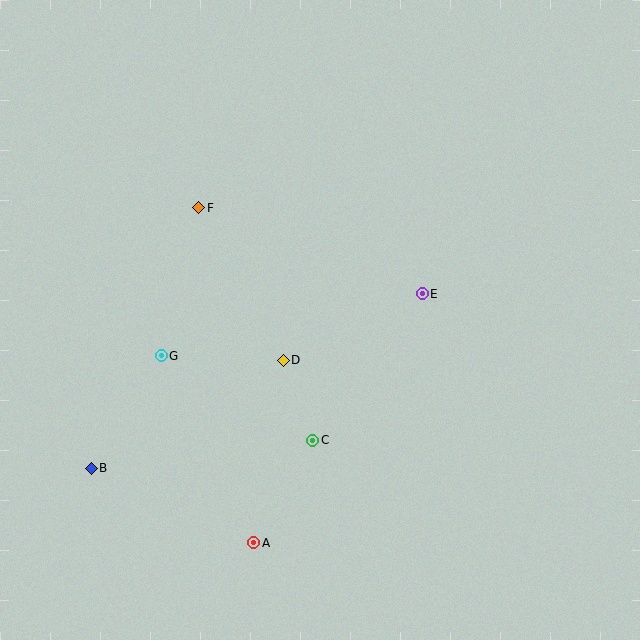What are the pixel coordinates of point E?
Point E is at (422, 294).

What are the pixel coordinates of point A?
Point A is at (254, 543).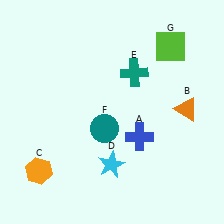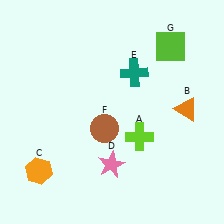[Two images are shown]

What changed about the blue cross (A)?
In Image 1, A is blue. In Image 2, it changed to lime.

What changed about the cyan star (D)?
In Image 1, D is cyan. In Image 2, it changed to pink.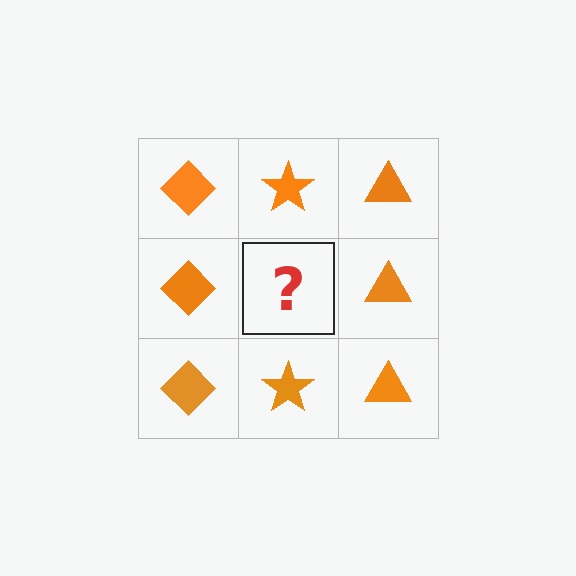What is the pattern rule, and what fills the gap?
The rule is that each column has a consistent shape. The gap should be filled with an orange star.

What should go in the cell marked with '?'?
The missing cell should contain an orange star.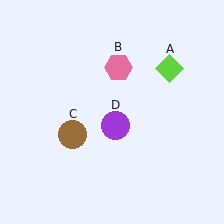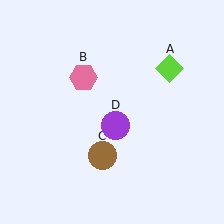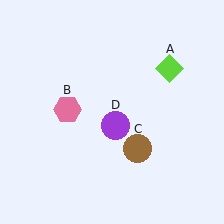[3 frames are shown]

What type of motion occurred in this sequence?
The pink hexagon (object B), brown circle (object C) rotated counterclockwise around the center of the scene.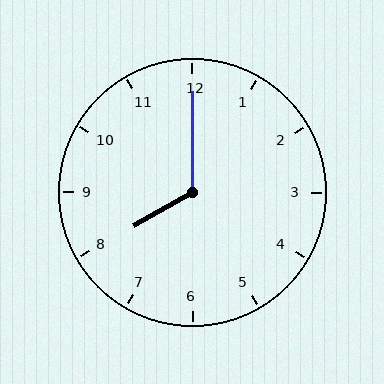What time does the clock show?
8:00.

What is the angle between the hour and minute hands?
Approximately 120 degrees.